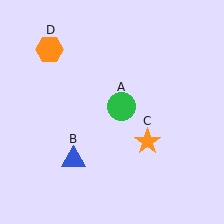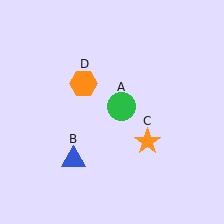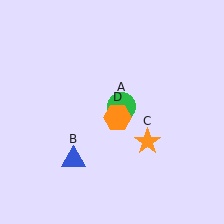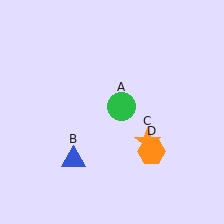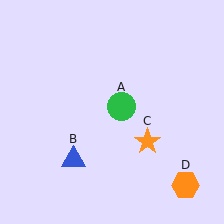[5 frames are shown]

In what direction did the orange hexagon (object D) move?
The orange hexagon (object D) moved down and to the right.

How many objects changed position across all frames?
1 object changed position: orange hexagon (object D).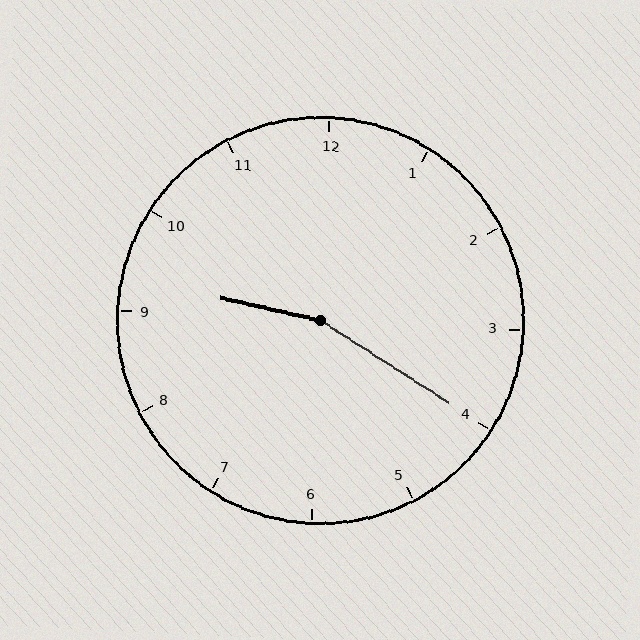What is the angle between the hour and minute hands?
Approximately 160 degrees.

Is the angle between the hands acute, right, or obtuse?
It is obtuse.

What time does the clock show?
9:20.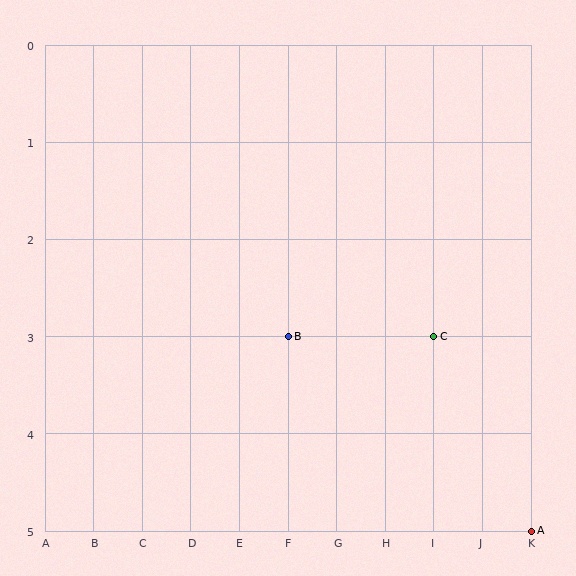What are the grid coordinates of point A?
Point A is at grid coordinates (K, 5).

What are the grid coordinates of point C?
Point C is at grid coordinates (I, 3).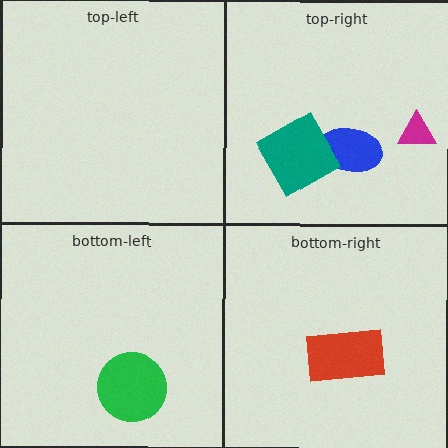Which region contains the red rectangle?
The bottom-right region.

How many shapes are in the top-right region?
3.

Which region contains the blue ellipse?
The top-right region.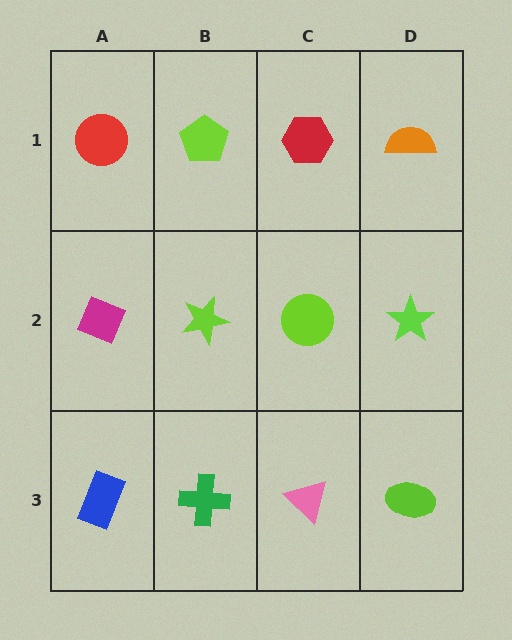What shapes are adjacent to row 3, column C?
A lime circle (row 2, column C), a green cross (row 3, column B), a lime ellipse (row 3, column D).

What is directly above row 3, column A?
A magenta diamond.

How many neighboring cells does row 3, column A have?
2.